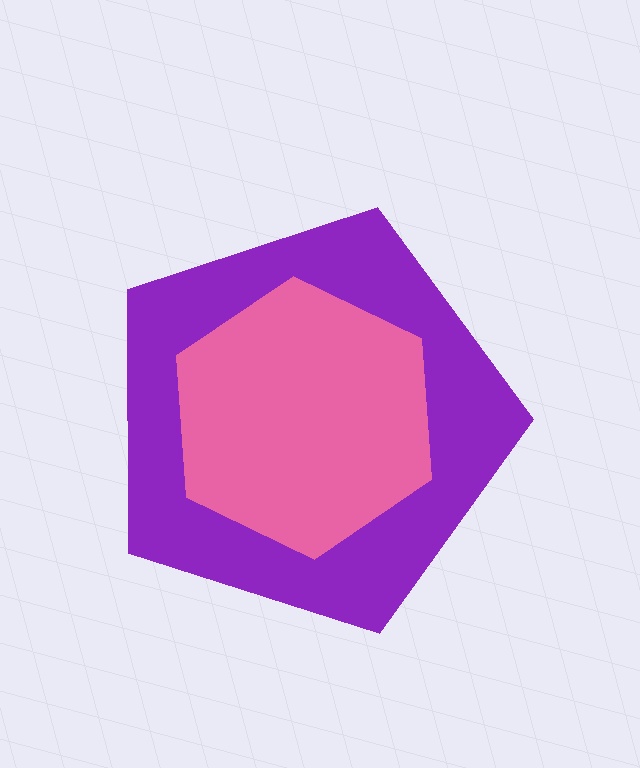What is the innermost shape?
The pink hexagon.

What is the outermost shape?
The purple pentagon.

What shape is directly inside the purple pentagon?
The pink hexagon.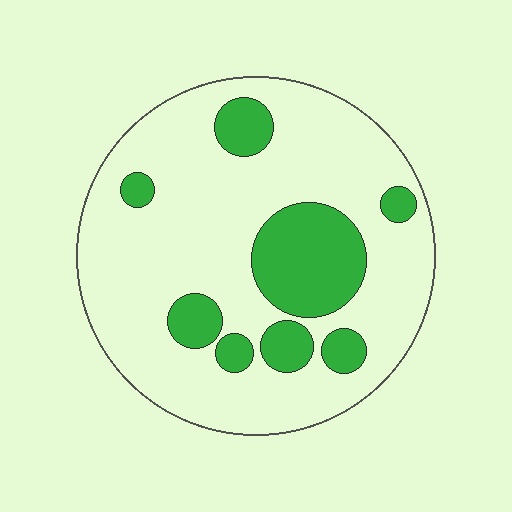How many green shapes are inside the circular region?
8.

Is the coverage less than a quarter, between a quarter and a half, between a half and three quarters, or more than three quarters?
Less than a quarter.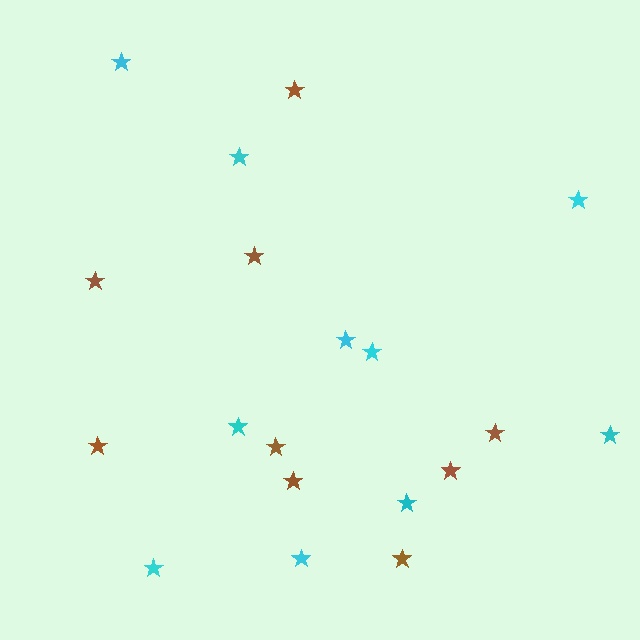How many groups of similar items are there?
There are 2 groups: one group of cyan stars (10) and one group of brown stars (9).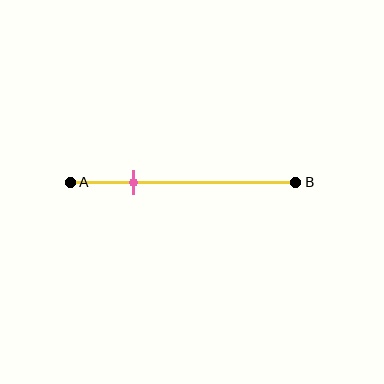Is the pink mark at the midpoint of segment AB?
No, the mark is at about 30% from A, not at the 50% midpoint.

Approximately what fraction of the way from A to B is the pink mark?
The pink mark is approximately 30% of the way from A to B.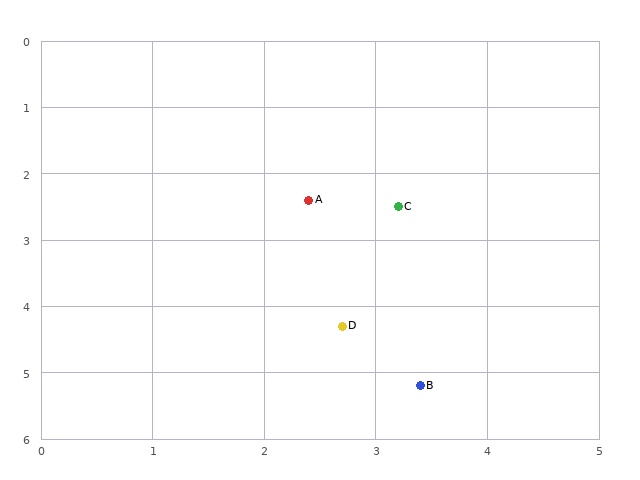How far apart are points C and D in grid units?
Points C and D are about 1.9 grid units apart.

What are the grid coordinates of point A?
Point A is at approximately (2.4, 2.4).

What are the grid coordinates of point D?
Point D is at approximately (2.7, 4.3).